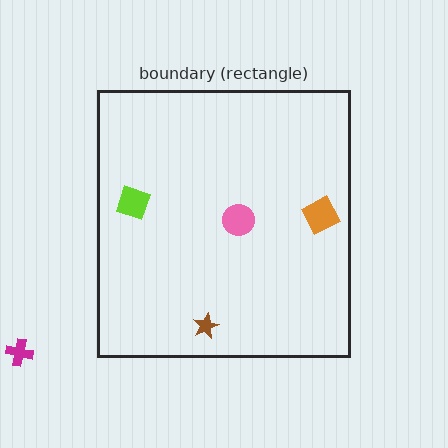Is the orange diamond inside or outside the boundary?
Inside.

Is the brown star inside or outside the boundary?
Inside.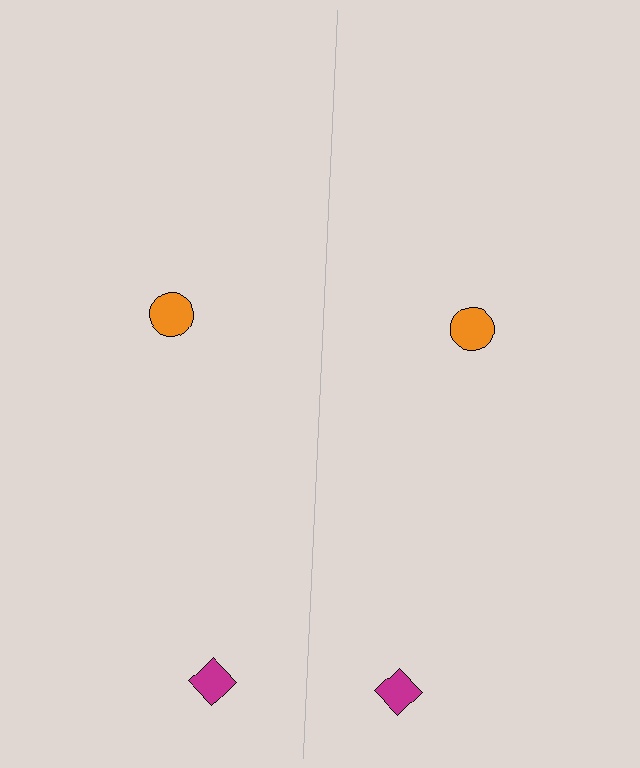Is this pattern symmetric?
Yes, this pattern has bilateral (reflection) symmetry.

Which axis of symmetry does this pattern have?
The pattern has a vertical axis of symmetry running through the center of the image.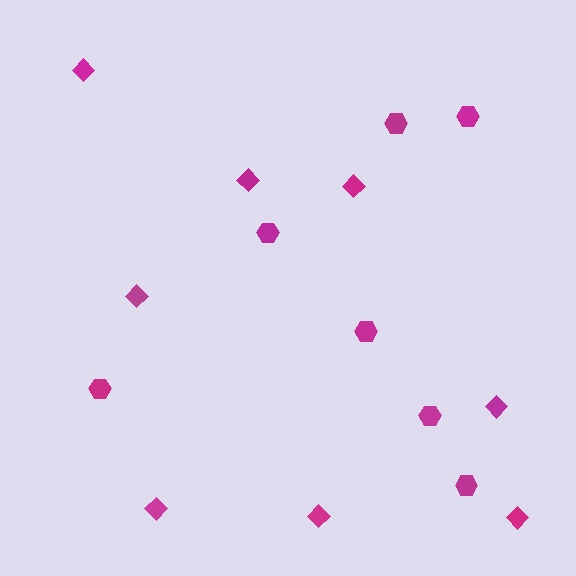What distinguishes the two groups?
There are 2 groups: one group of hexagons (7) and one group of diamonds (8).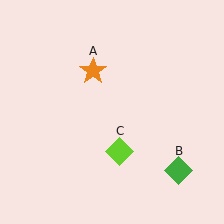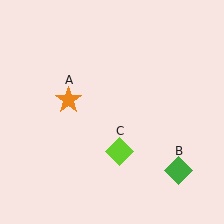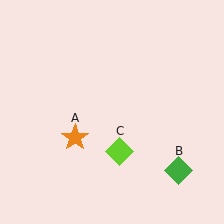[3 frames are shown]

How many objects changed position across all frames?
1 object changed position: orange star (object A).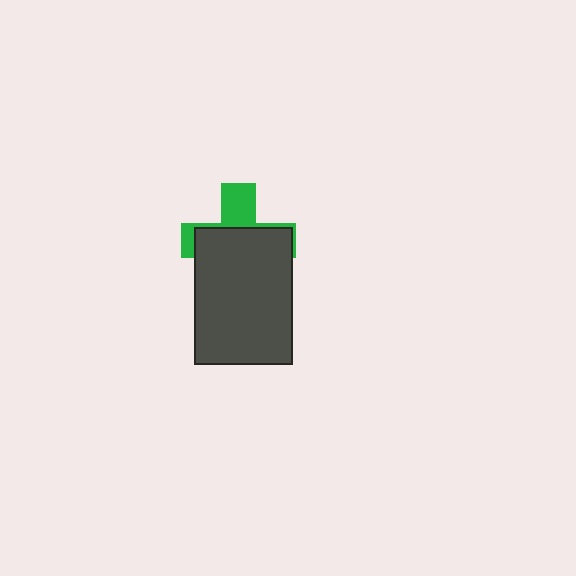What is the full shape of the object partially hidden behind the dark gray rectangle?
The partially hidden object is a green cross.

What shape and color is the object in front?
The object in front is a dark gray rectangle.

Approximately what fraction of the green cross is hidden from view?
Roughly 66% of the green cross is hidden behind the dark gray rectangle.